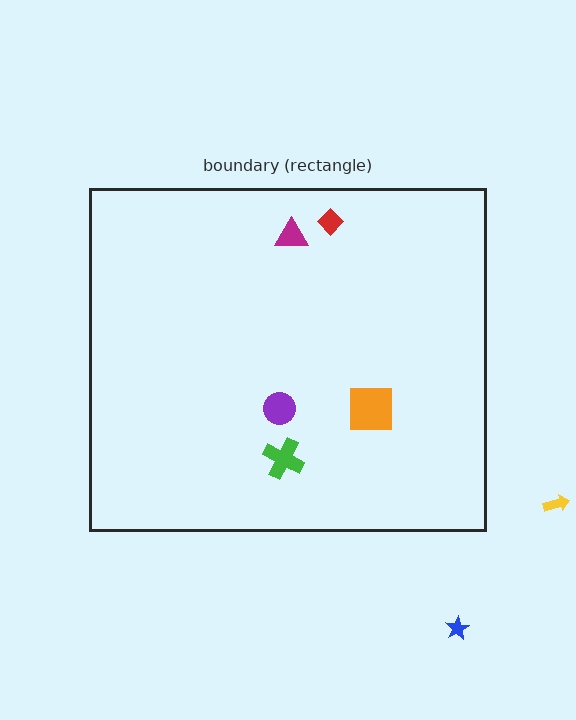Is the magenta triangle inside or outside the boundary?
Inside.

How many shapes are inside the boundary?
5 inside, 2 outside.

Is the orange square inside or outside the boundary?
Inside.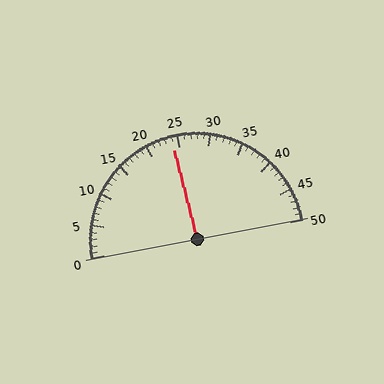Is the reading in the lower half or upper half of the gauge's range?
The reading is in the lower half of the range (0 to 50).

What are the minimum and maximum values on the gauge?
The gauge ranges from 0 to 50.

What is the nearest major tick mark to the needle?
The nearest major tick mark is 25.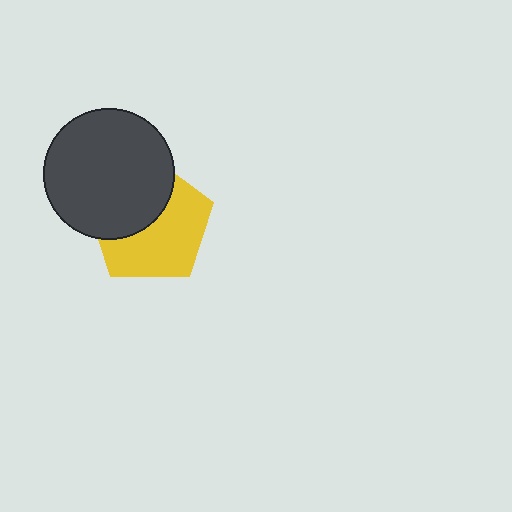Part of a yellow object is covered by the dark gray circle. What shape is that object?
It is a pentagon.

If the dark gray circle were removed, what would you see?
You would see the complete yellow pentagon.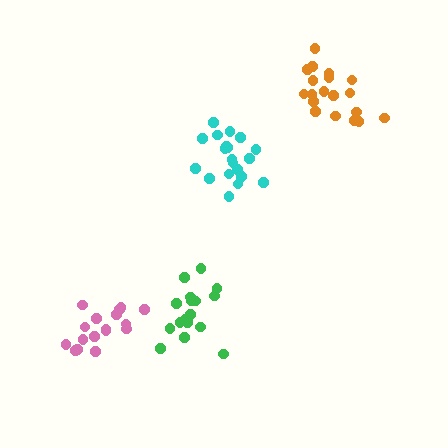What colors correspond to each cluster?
The clusters are colored: orange, pink, green, cyan.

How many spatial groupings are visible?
There are 4 spatial groupings.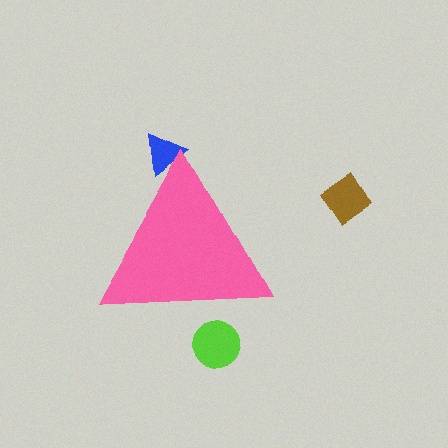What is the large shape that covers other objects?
A pink triangle.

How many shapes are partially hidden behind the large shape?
2 shapes are partially hidden.